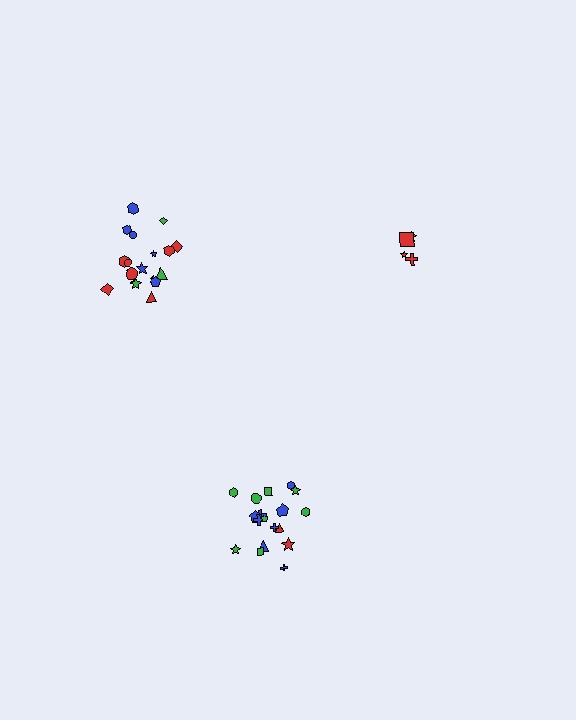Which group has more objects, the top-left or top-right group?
The top-left group.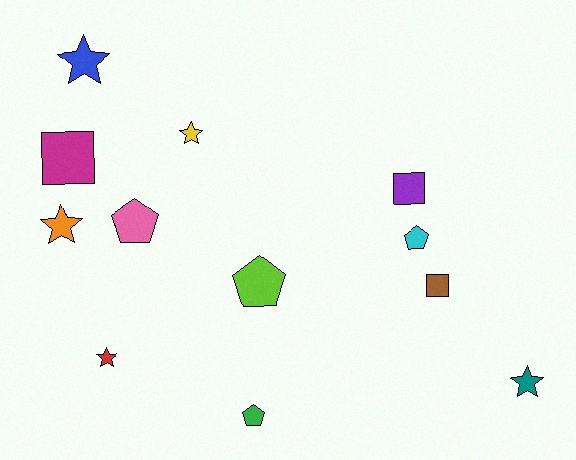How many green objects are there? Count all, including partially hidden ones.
There is 1 green object.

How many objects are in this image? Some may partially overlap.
There are 12 objects.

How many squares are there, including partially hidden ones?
There are 3 squares.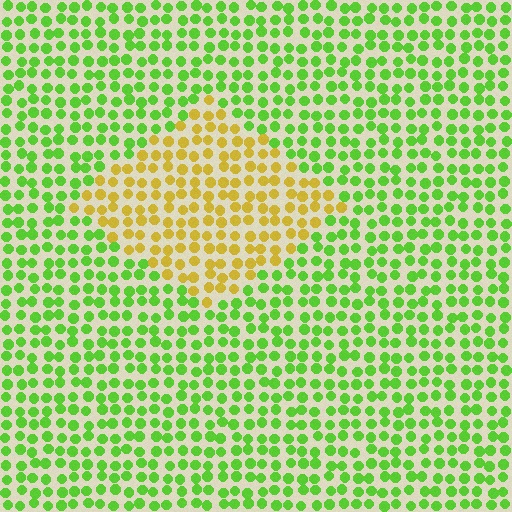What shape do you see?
I see a diamond.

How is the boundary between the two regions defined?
The boundary is defined purely by a slight shift in hue (about 55 degrees). Spacing, size, and orientation are identical on both sides.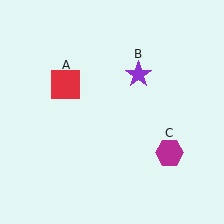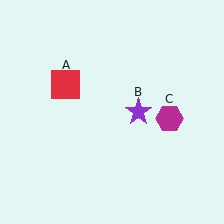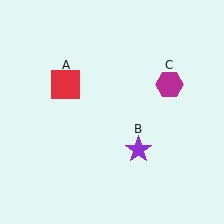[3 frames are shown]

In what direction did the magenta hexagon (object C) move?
The magenta hexagon (object C) moved up.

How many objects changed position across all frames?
2 objects changed position: purple star (object B), magenta hexagon (object C).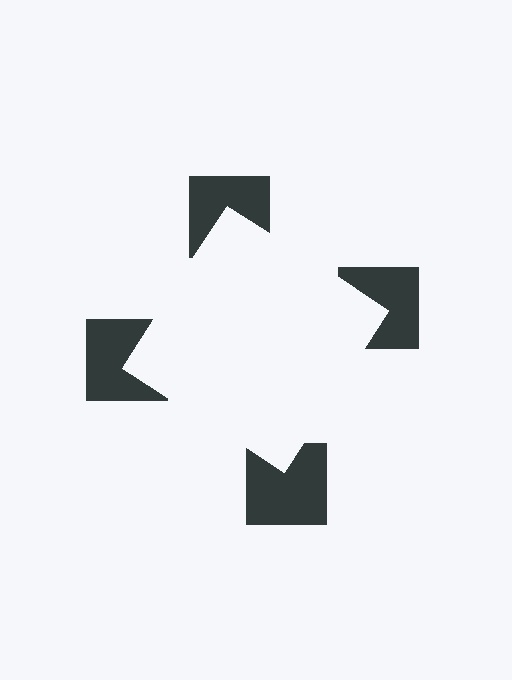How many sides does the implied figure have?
4 sides.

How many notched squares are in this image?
There are 4 — one at each vertex of the illusory square.